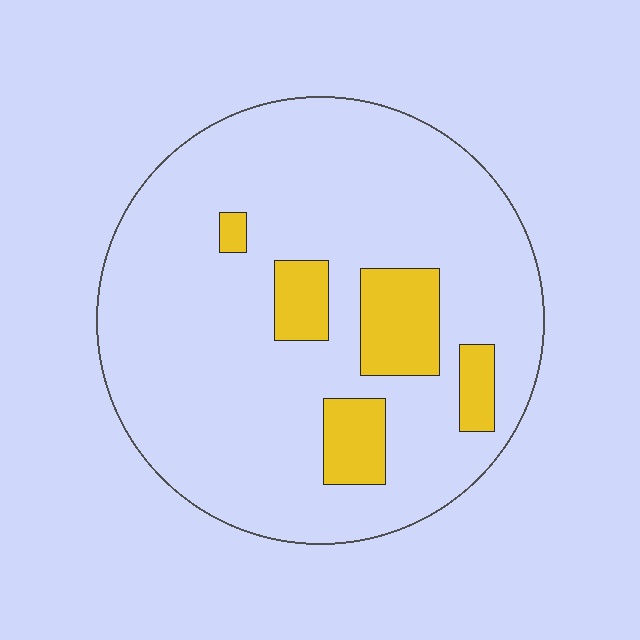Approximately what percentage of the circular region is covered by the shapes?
Approximately 15%.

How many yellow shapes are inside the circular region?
5.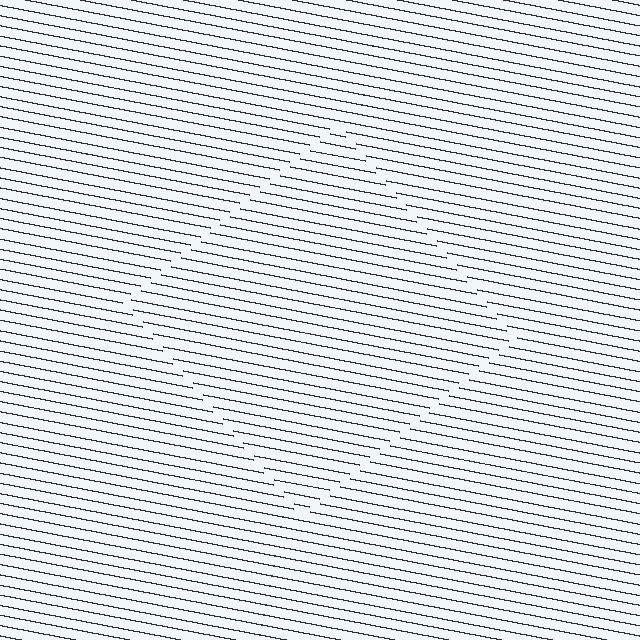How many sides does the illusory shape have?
4 sides — the line-ends trace a square.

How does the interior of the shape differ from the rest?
The interior of the shape contains the same grating, shifted by half a period — the contour is defined by the phase discontinuity where line-ends from the inner and outer gratings abut.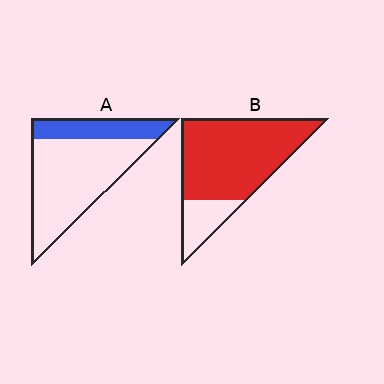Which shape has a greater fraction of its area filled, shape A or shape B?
Shape B.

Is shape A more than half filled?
No.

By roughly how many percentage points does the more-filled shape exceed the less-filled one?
By roughly 55 percentage points (B over A).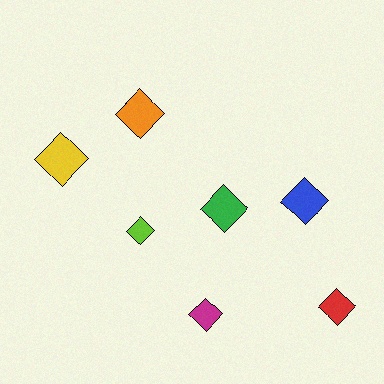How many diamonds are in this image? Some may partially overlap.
There are 7 diamonds.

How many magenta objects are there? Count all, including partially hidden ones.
There is 1 magenta object.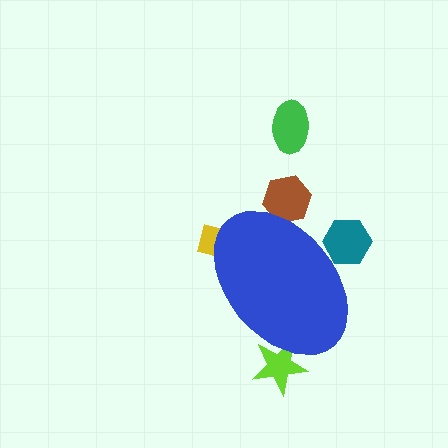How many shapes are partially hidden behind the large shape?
4 shapes are partially hidden.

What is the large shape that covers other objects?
A blue ellipse.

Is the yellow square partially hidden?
Yes, the yellow square is partially hidden behind the blue ellipse.